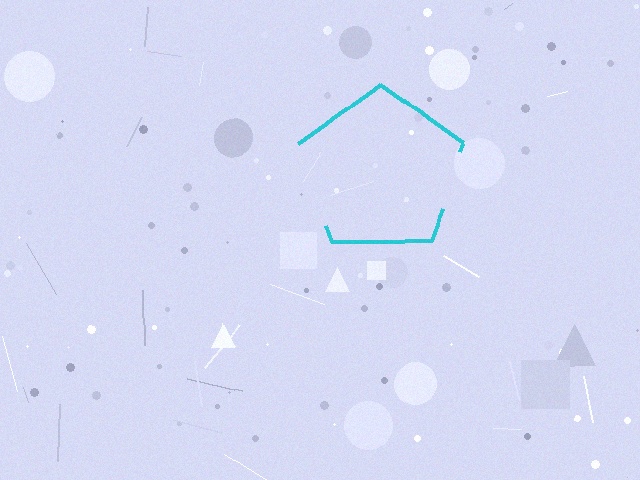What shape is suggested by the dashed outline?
The dashed outline suggests a pentagon.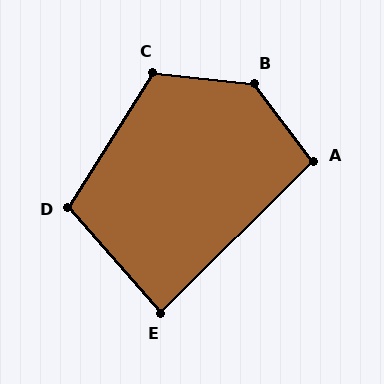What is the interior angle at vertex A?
Approximately 98 degrees (obtuse).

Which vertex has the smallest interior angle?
E, at approximately 87 degrees.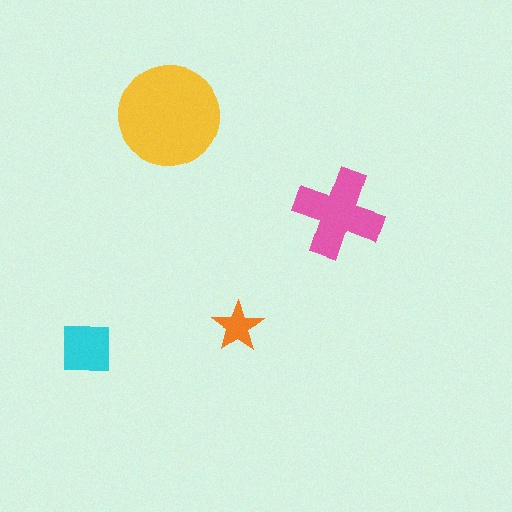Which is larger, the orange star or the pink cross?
The pink cross.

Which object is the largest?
The yellow circle.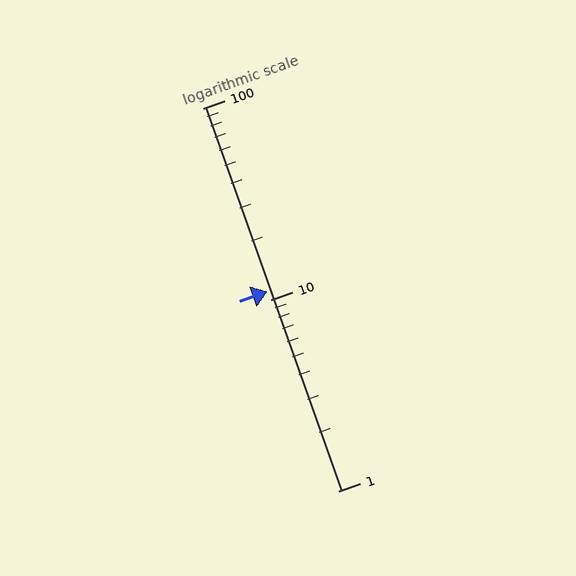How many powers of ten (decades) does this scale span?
The scale spans 2 decades, from 1 to 100.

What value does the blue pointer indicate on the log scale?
The pointer indicates approximately 11.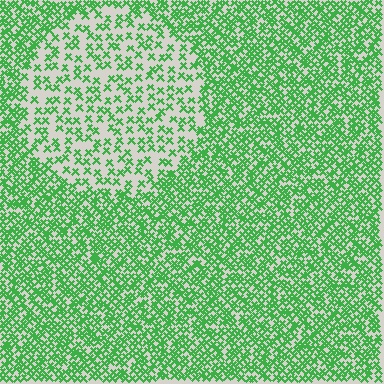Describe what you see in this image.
The image contains small green elements arranged at two different densities. A circle-shaped region is visible where the elements are less densely packed than the surrounding area.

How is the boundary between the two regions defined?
The boundary is defined by a change in element density (approximately 2.3x ratio). All elements are the same color, size, and shape.